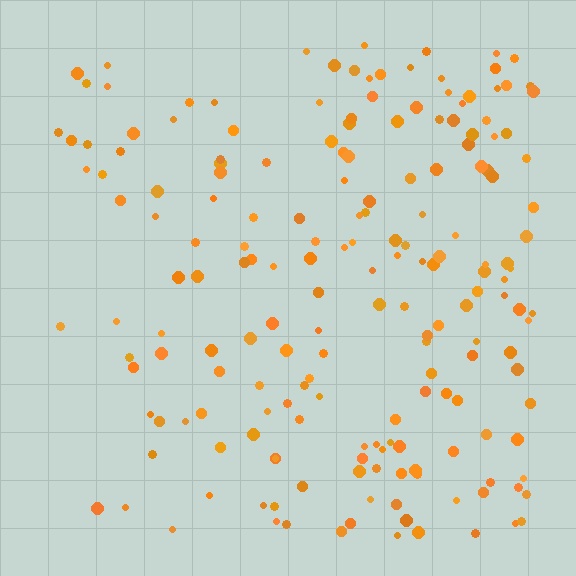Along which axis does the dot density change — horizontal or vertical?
Horizontal.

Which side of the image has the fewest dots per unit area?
The left.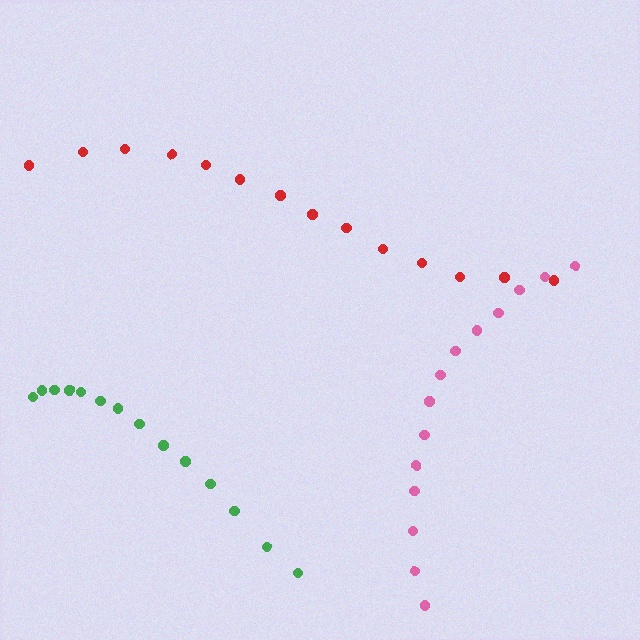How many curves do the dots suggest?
There are 3 distinct paths.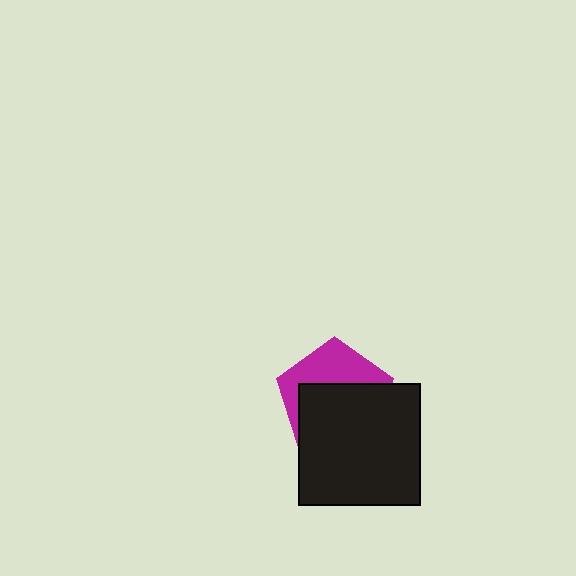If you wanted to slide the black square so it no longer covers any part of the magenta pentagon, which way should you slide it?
Slide it down — that is the most direct way to separate the two shapes.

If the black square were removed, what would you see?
You would see the complete magenta pentagon.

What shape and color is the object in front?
The object in front is a black square.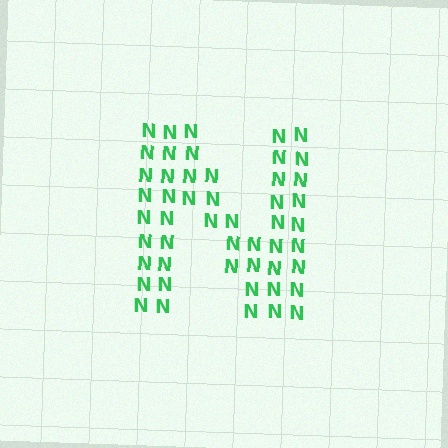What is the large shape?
The large shape is the letter N.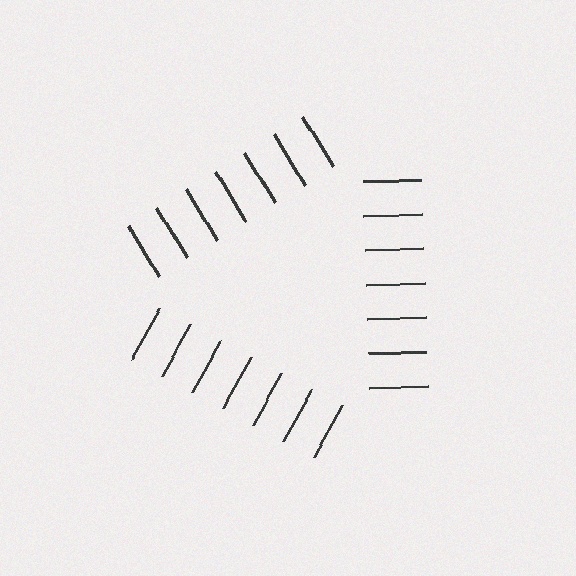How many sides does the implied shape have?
3 sides — the line-ends trace a triangle.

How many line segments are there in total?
21 — 7 along each of the 3 edges.